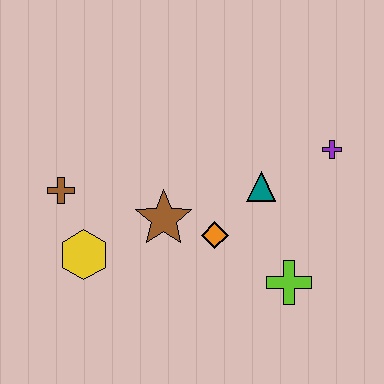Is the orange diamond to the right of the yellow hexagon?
Yes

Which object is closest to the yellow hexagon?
The brown cross is closest to the yellow hexagon.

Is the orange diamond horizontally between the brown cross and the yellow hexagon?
No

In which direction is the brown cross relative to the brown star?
The brown cross is to the left of the brown star.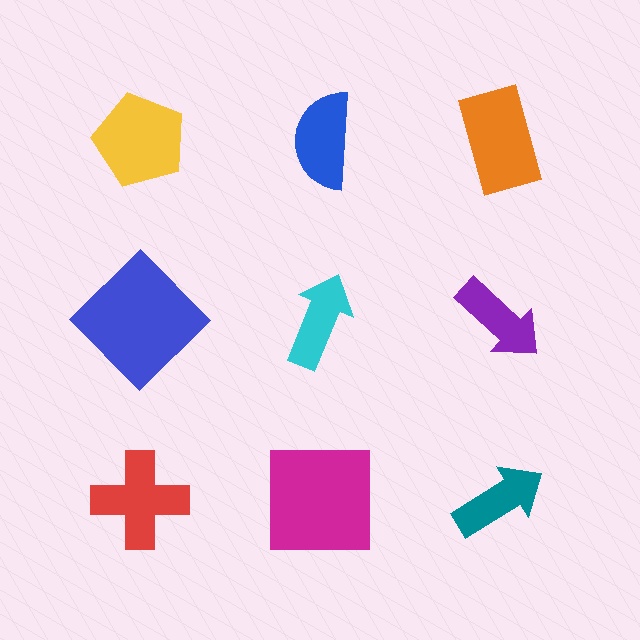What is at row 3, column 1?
A red cross.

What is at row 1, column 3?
An orange rectangle.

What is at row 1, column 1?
A yellow pentagon.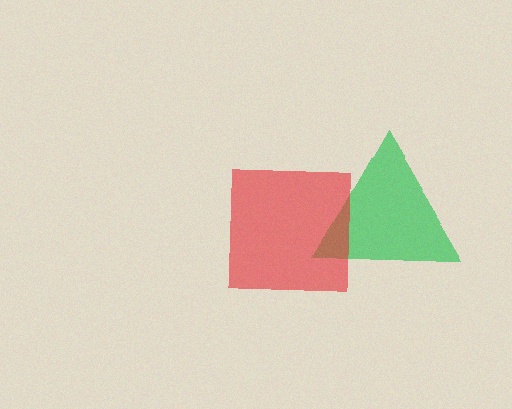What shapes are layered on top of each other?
The layered shapes are: a green triangle, a red square.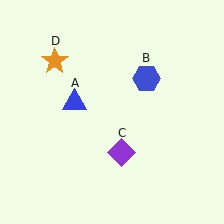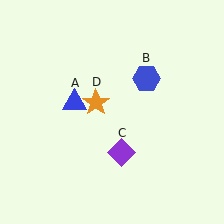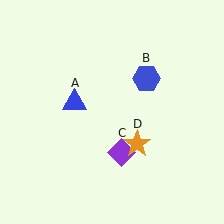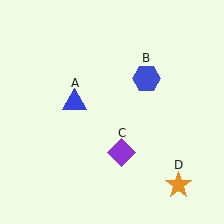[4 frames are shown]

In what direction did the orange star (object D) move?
The orange star (object D) moved down and to the right.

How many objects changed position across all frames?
1 object changed position: orange star (object D).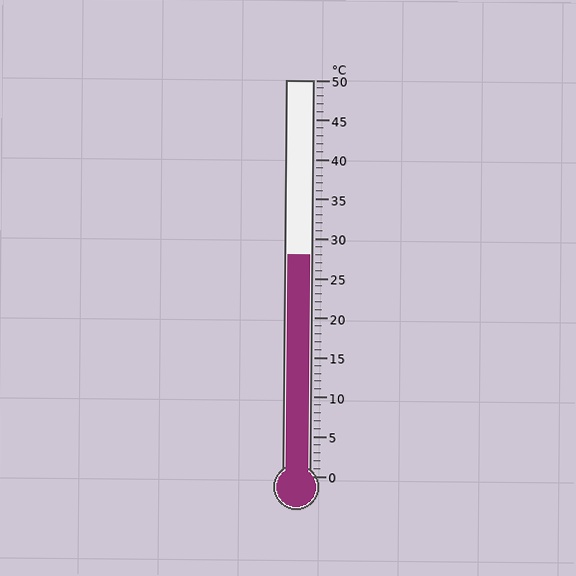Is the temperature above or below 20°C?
The temperature is above 20°C.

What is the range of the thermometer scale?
The thermometer scale ranges from 0°C to 50°C.